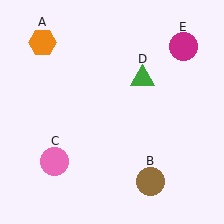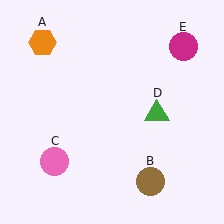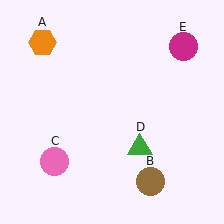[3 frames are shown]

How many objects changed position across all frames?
1 object changed position: green triangle (object D).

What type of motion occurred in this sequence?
The green triangle (object D) rotated clockwise around the center of the scene.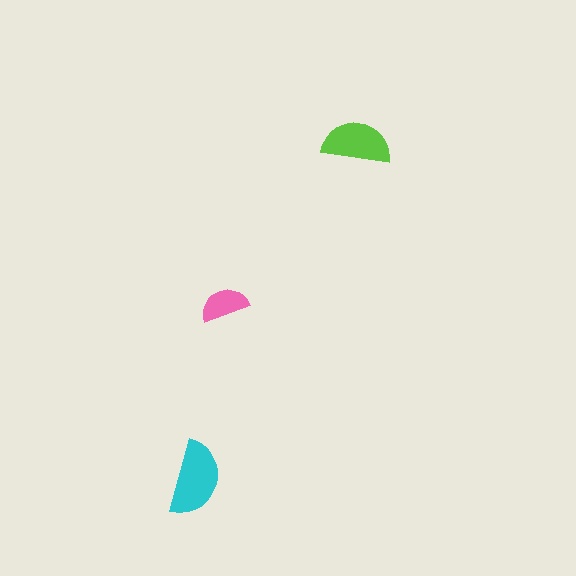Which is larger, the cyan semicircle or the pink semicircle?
The cyan one.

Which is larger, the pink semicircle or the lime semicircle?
The lime one.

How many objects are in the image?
There are 3 objects in the image.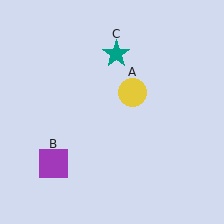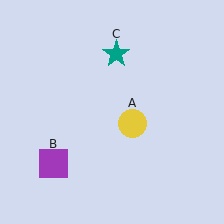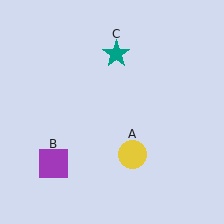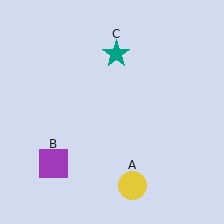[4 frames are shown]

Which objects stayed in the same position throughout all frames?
Purple square (object B) and teal star (object C) remained stationary.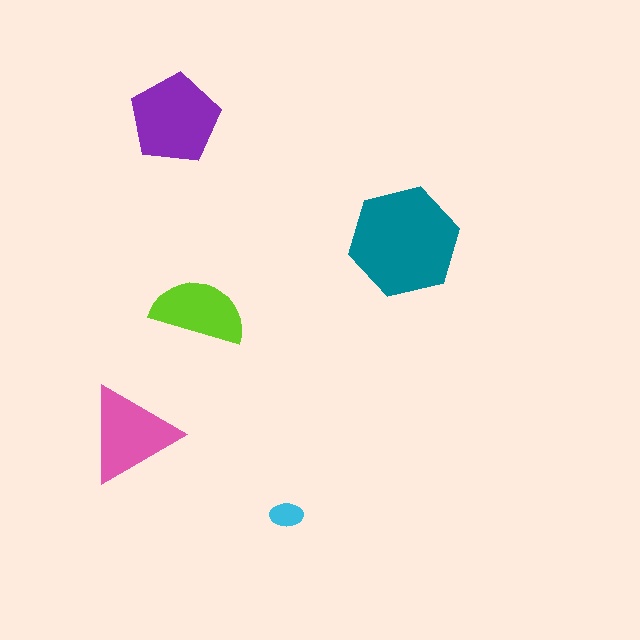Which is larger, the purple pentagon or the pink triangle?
The purple pentagon.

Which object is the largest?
The teal hexagon.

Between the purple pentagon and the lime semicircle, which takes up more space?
The purple pentagon.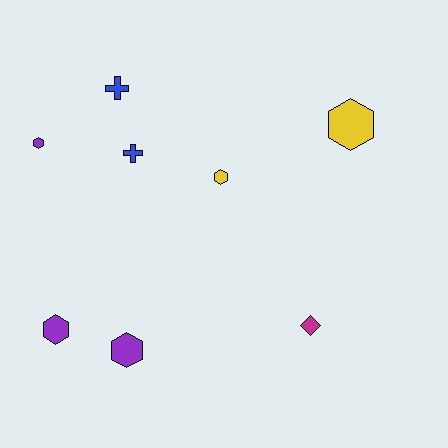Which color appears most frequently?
Purple, with 3 objects.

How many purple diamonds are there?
There are no purple diamonds.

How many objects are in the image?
There are 8 objects.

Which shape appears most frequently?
Hexagon, with 5 objects.